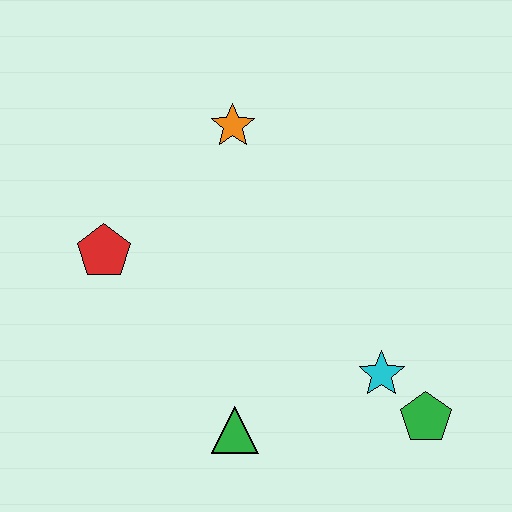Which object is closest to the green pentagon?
The cyan star is closest to the green pentagon.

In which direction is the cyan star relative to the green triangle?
The cyan star is to the right of the green triangle.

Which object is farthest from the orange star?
The green pentagon is farthest from the orange star.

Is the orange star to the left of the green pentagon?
Yes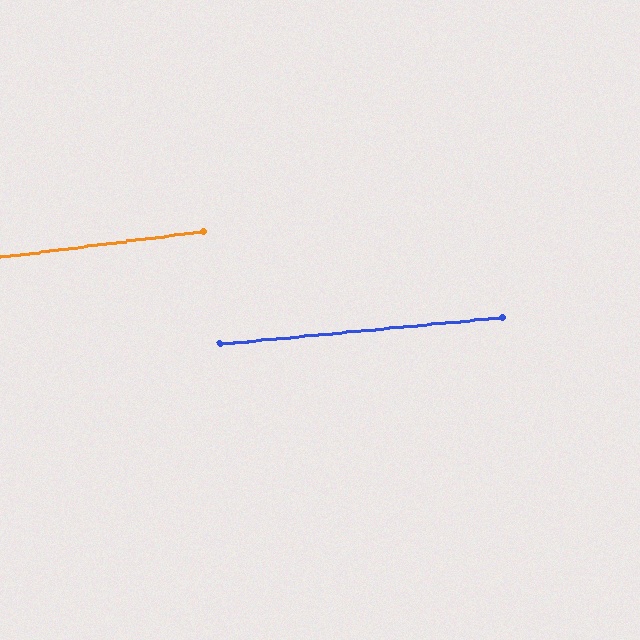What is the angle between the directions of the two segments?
Approximately 2 degrees.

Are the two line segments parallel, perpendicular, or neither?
Parallel — their directions differ by only 1.8°.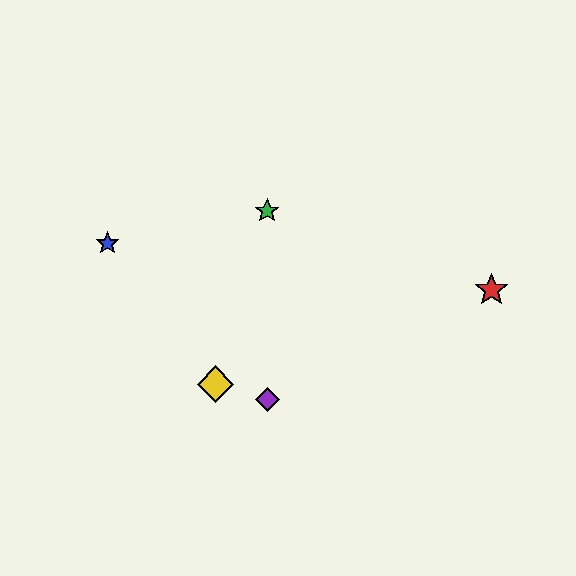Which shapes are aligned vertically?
The green star, the purple diamond are aligned vertically.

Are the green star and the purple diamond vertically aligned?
Yes, both are at x≈267.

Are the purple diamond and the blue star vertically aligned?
No, the purple diamond is at x≈267 and the blue star is at x≈108.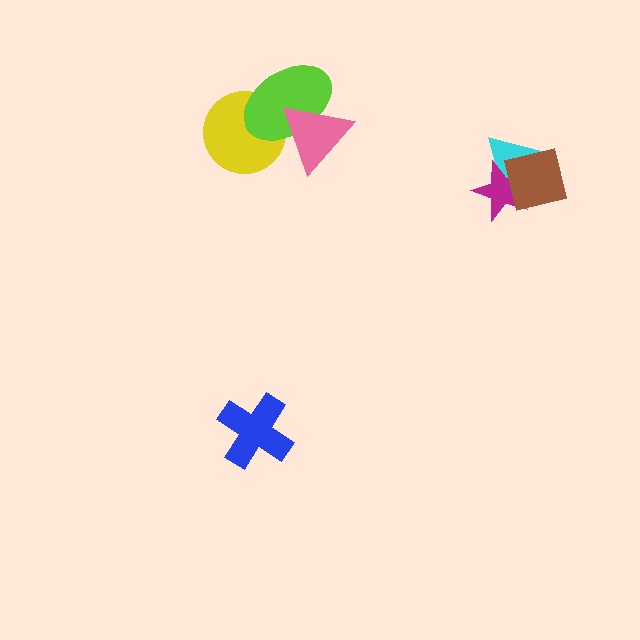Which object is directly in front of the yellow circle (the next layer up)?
The lime ellipse is directly in front of the yellow circle.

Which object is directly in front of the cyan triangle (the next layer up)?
The magenta star is directly in front of the cyan triangle.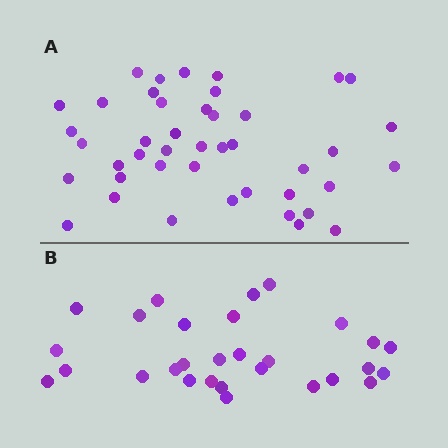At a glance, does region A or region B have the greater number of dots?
Region A (the top region) has more dots.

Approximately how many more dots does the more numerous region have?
Region A has approximately 15 more dots than region B.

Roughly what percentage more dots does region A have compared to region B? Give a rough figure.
About 50% more.